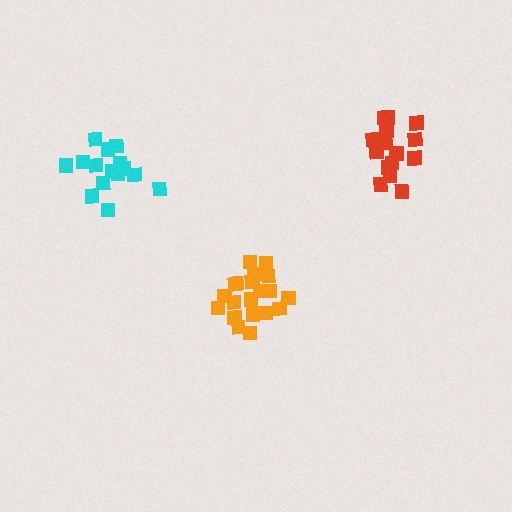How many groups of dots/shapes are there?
There are 3 groups.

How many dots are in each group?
Group 1: 17 dots, Group 2: 18 dots, Group 3: 20 dots (55 total).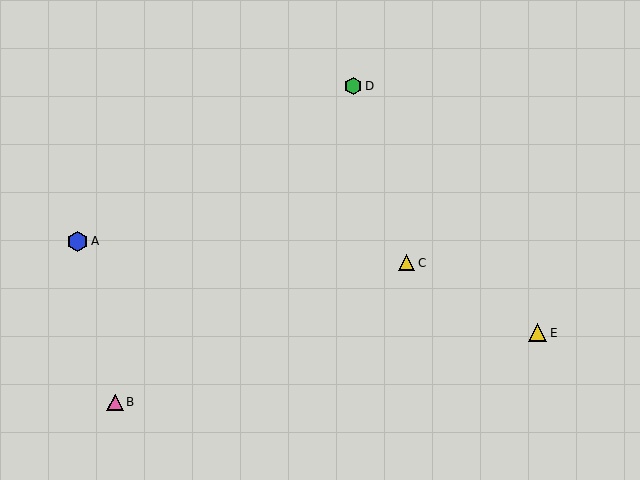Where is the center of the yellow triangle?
The center of the yellow triangle is at (538, 333).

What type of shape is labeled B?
Shape B is a pink triangle.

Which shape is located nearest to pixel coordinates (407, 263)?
The yellow triangle (labeled C) at (407, 263) is nearest to that location.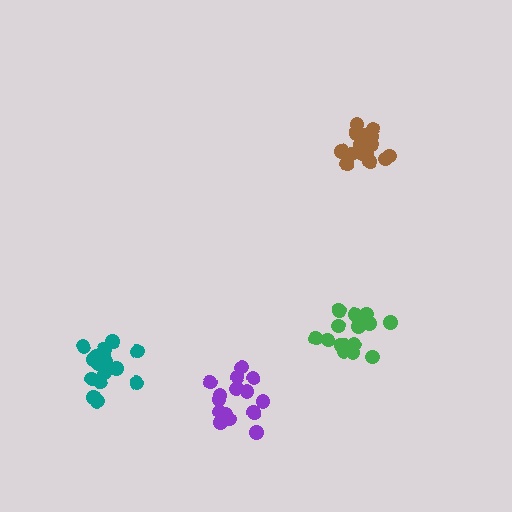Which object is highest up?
The brown cluster is topmost.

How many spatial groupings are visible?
There are 4 spatial groupings.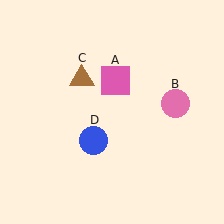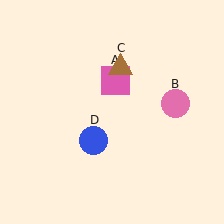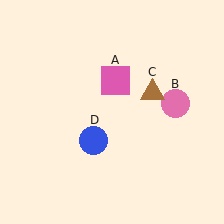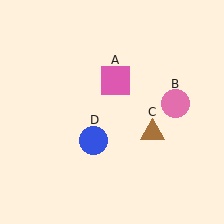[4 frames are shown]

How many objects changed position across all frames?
1 object changed position: brown triangle (object C).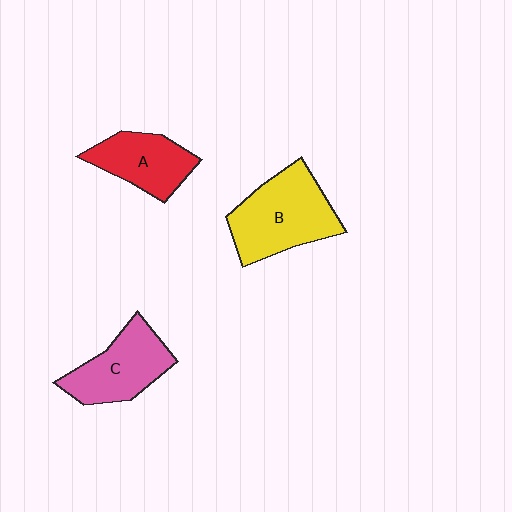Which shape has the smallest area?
Shape A (red).